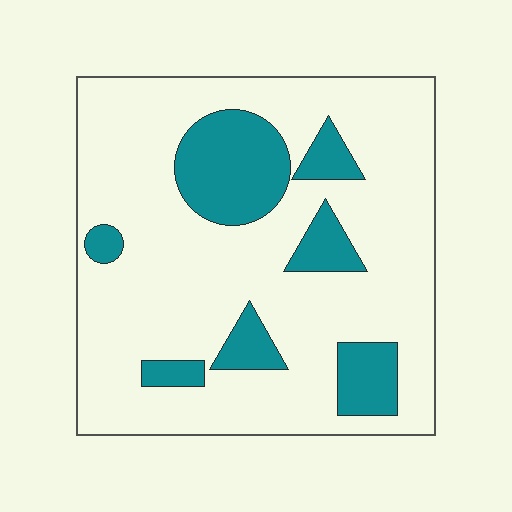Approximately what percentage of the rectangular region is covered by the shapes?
Approximately 20%.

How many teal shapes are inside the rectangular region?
7.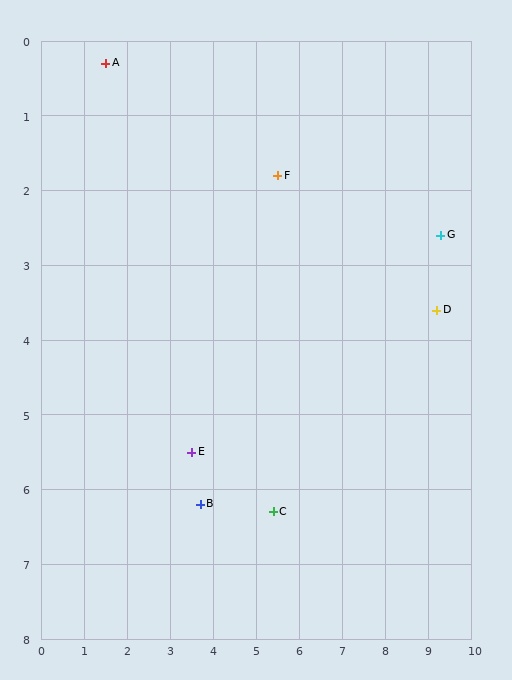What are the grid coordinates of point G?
Point G is at approximately (9.3, 2.6).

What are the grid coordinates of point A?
Point A is at approximately (1.5, 0.3).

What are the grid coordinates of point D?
Point D is at approximately (9.2, 3.6).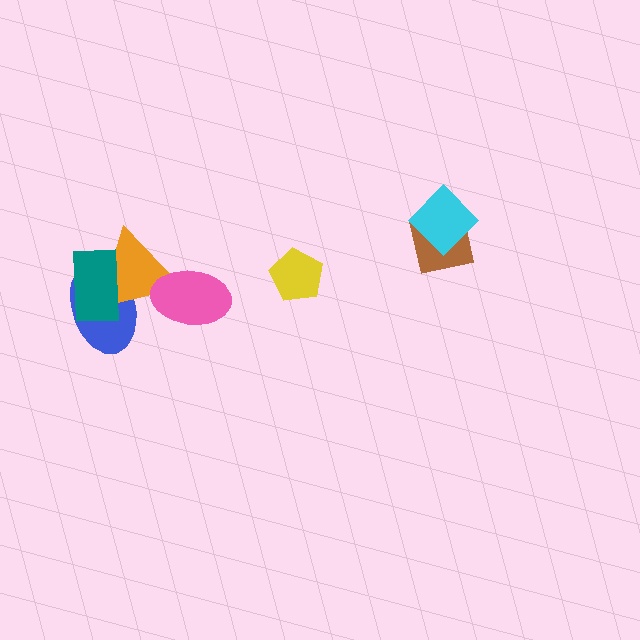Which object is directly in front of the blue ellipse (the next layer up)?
The orange triangle is directly in front of the blue ellipse.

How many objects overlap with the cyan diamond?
1 object overlaps with the cyan diamond.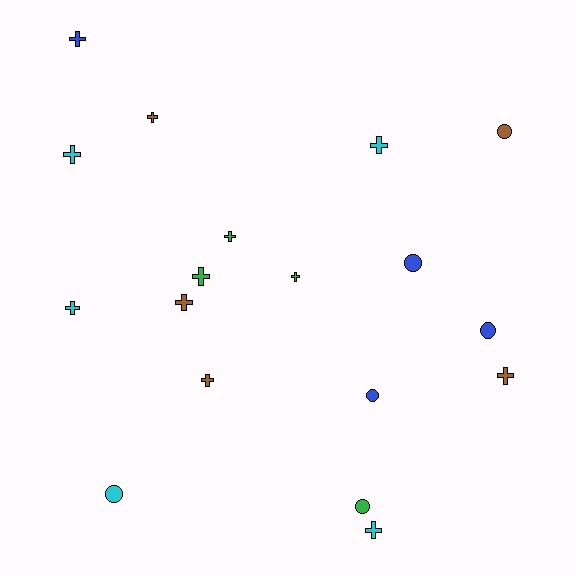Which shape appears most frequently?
Cross, with 12 objects.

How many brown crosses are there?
There are 4 brown crosses.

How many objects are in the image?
There are 18 objects.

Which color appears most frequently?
Brown, with 5 objects.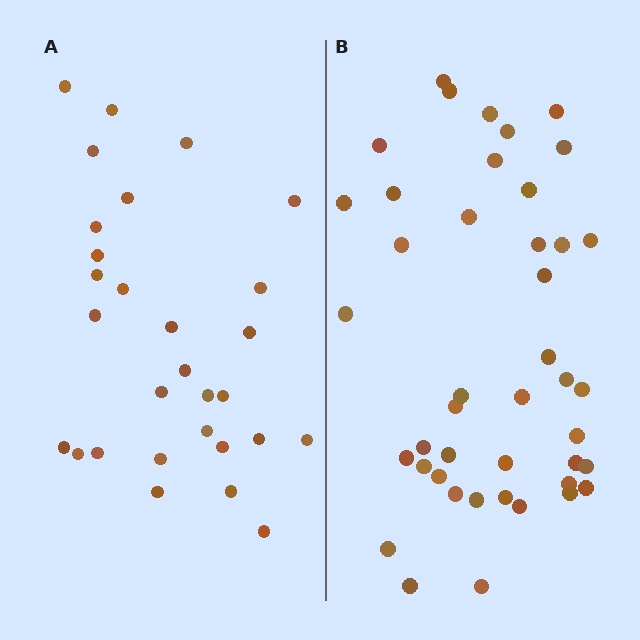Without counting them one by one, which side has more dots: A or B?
Region B (the right region) has more dots.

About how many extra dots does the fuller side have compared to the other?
Region B has approximately 15 more dots than region A.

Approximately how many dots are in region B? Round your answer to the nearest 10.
About 40 dots. (The exact count is 43, which rounds to 40.)